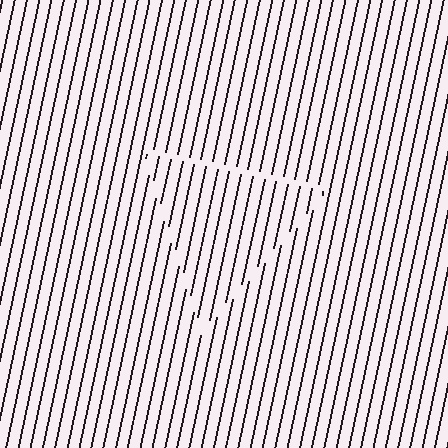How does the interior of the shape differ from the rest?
The interior of the shape contains the same grating, shifted by half a period — the contour is defined by the phase discontinuity where line-ends from the inner and outer gratings abut.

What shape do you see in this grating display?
An illusory triangle. The interior of the shape contains the same grating, shifted by half a period — the contour is defined by the phase discontinuity where line-ends from the inner and outer gratings abut.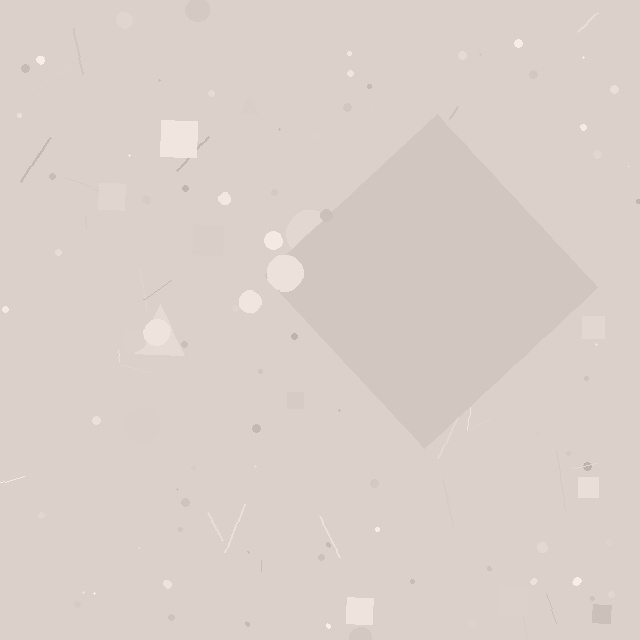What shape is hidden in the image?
A diamond is hidden in the image.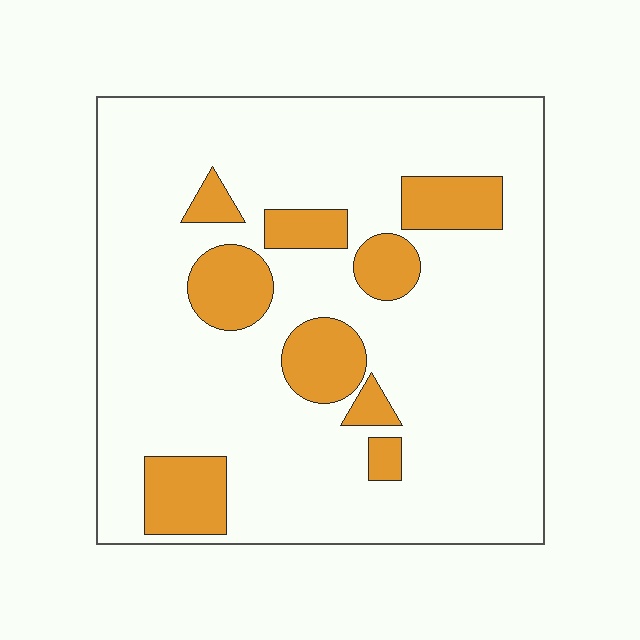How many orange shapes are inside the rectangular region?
9.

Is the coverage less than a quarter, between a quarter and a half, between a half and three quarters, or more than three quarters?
Less than a quarter.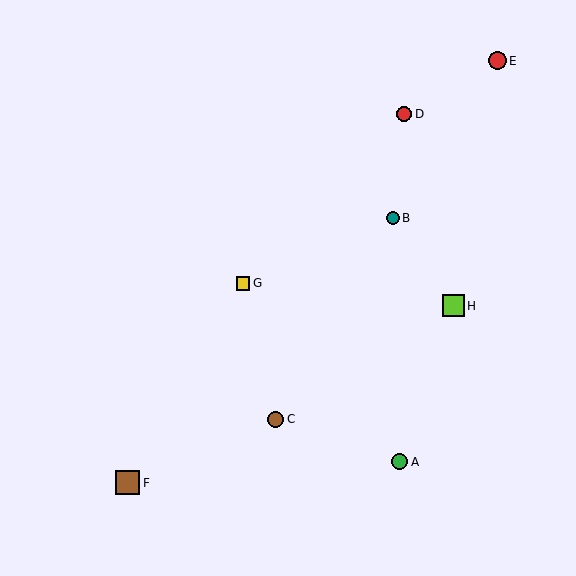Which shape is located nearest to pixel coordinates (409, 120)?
The red circle (labeled D) at (404, 114) is nearest to that location.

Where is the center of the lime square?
The center of the lime square is at (453, 306).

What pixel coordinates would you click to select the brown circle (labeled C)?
Click at (275, 419) to select the brown circle C.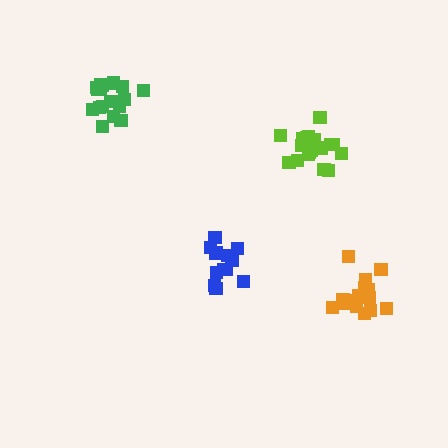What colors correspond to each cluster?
The clusters are colored: green, blue, lime, orange.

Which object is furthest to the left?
The green cluster is leftmost.